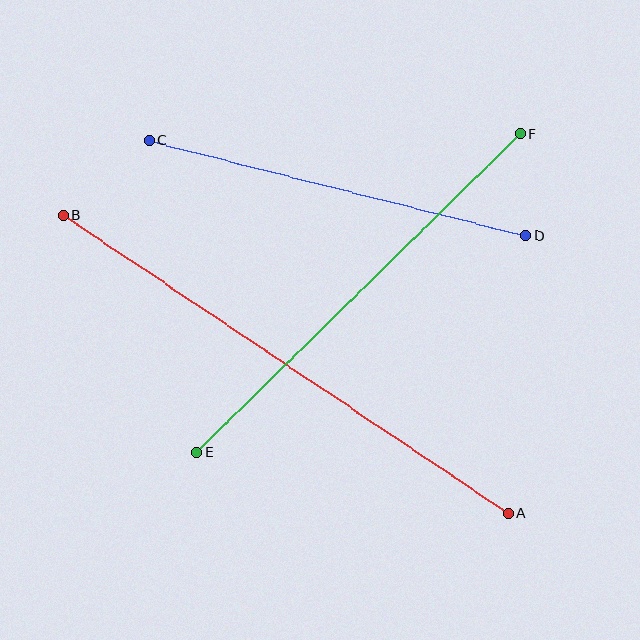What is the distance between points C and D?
The distance is approximately 389 pixels.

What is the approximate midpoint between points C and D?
The midpoint is at approximately (338, 188) pixels.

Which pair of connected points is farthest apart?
Points A and B are farthest apart.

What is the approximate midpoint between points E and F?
The midpoint is at approximately (358, 293) pixels.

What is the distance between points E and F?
The distance is approximately 454 pixels.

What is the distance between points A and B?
The distance is approximately 536 pixels.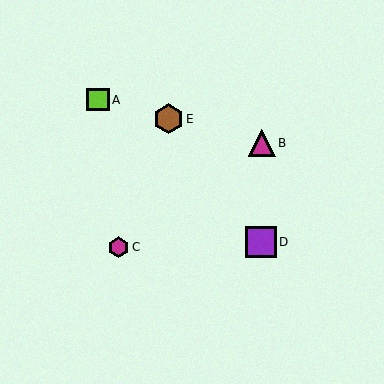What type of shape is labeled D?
Shape D is a purple square.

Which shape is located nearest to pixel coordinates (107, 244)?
The magenta hexagon (labeled C) at (119, 247) is nearest to that location.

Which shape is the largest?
The purple square (labeled D) is the largest.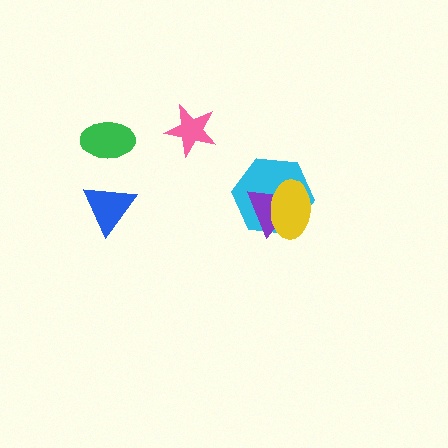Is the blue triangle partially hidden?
No, no other shape covers it.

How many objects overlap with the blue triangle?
0 objects overlap with the blue triangle.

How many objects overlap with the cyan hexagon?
2 objects overlap with the cyan hexagon.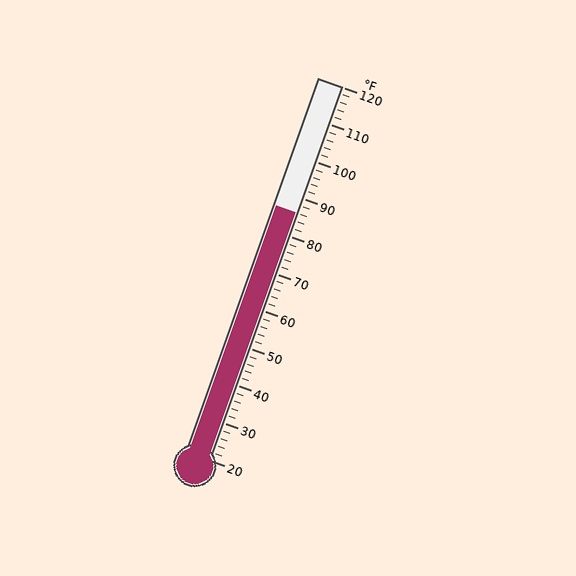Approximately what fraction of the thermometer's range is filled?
The thermometer is filled to approximately 65% of its range.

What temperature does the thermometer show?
The thermometer shows approximately 86°F.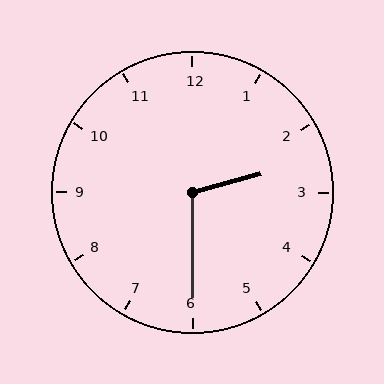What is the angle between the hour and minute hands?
Approximately 105 degrees.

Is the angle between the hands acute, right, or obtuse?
It is obtuse.